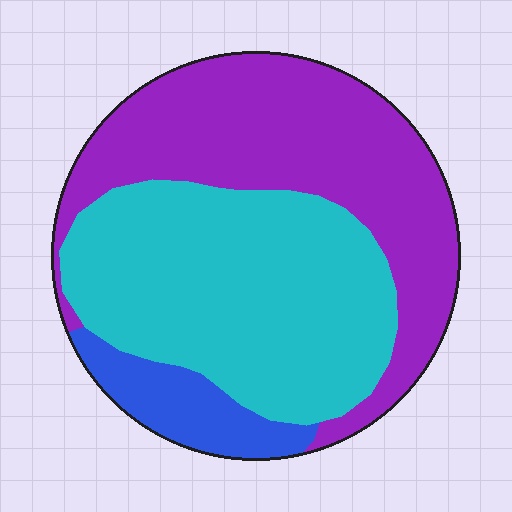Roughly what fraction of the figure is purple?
Purple covers 43% of the figure.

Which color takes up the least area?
Blue, at roughly 10%.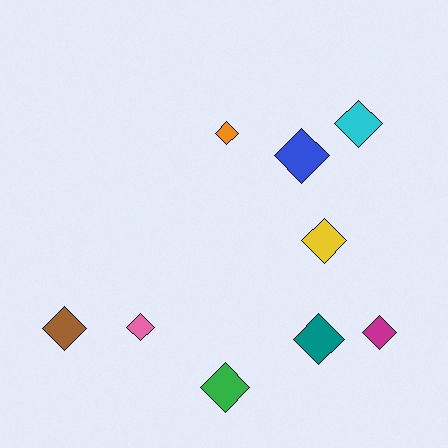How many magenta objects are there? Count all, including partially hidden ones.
There is 1 magenta object.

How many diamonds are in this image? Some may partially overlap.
There are 9 diamonds.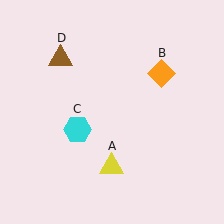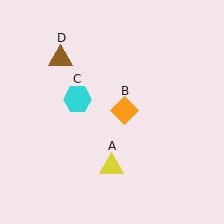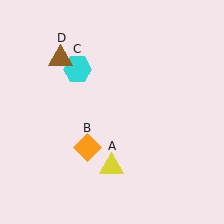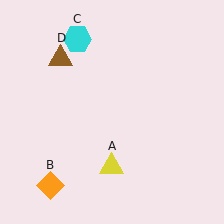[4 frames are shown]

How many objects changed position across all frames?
2 objects changed position: orange diamond (object B), cyan hexagon (object C).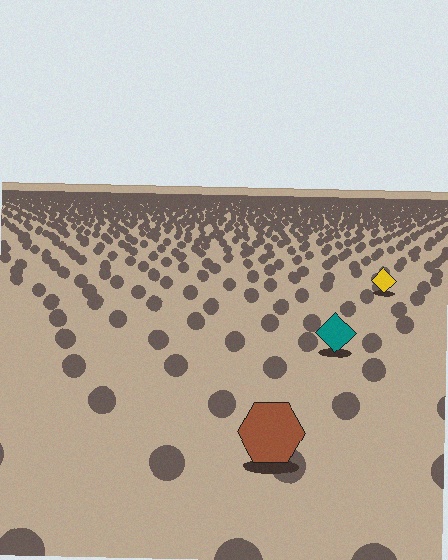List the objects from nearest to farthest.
From nearest to farthest: the brown hexagon, the teal diamond, the yellow diamond.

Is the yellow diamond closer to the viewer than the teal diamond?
No. The teal diamond is closer — you can tell from the texture gradient: the ground texture is coarser near it.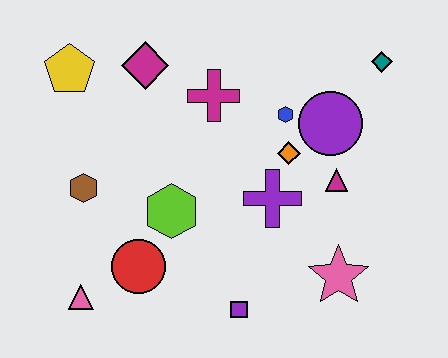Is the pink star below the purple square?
No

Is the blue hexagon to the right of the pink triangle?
Yes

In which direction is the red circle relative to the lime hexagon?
The red circle is below the lime hexagon.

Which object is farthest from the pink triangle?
The teal diamond is farthest from the pink triangle.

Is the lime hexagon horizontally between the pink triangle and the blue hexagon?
Yes